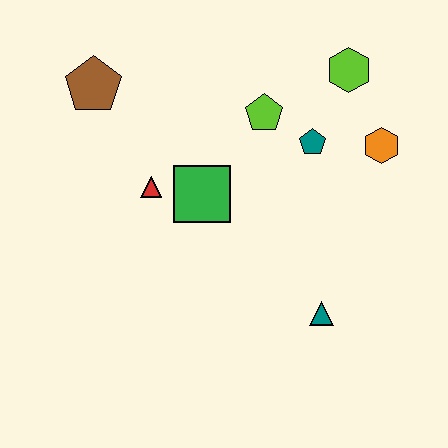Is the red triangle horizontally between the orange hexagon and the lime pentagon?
No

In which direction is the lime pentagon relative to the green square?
The lime pentagon is above the green square.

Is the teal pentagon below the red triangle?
No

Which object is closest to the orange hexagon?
The teal pentagon is closest to the orange hexagon.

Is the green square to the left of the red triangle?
No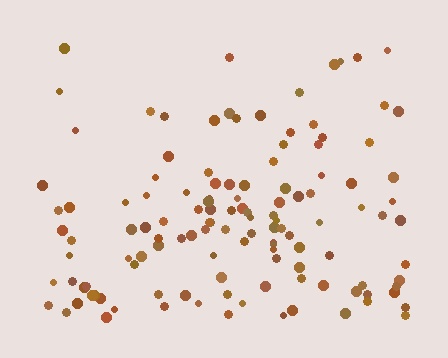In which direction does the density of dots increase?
From top to bottom, with the bottom side densest.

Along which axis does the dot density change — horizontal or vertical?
Vertical.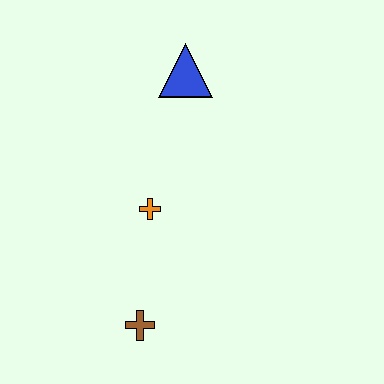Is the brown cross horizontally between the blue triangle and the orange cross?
No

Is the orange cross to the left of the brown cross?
No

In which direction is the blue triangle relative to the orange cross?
The blue triangle is above the orange cross.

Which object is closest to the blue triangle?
The orange cross is closest to the blue triangle.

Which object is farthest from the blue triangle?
The brown cross is farthest from the blue triangle.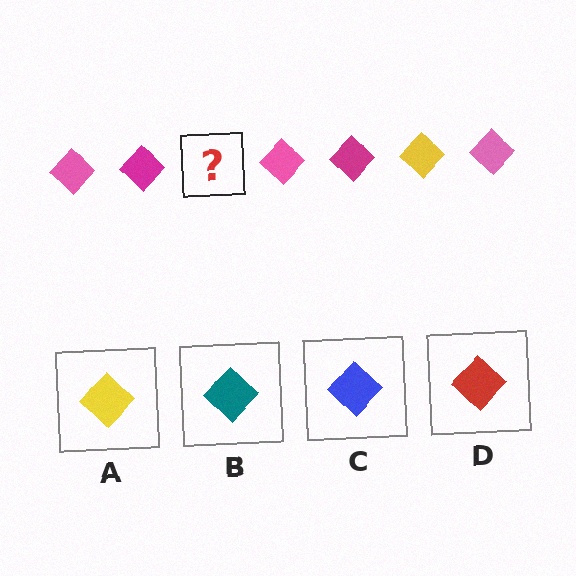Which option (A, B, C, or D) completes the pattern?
A.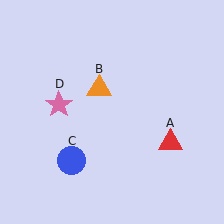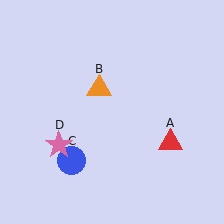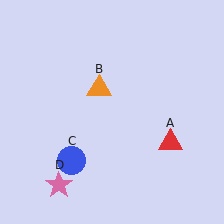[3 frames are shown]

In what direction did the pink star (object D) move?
The pink star (object D) moved down.